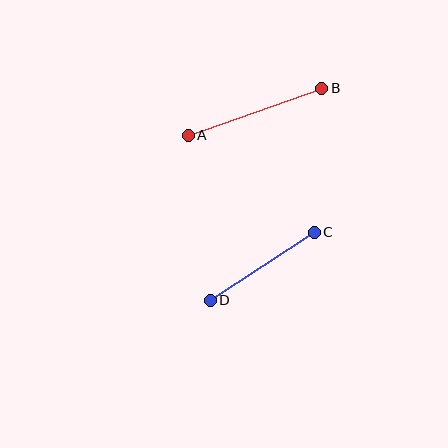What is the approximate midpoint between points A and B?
The midpoint is at approximately (255, 112) pixels.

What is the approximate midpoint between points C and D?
The midpoint is at approximately (262, 266) pixels.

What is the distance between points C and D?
The distance is approximately 124 pixels.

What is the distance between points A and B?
The distance is approximately 141 pixels.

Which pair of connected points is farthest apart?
Points A and B are farthest apart.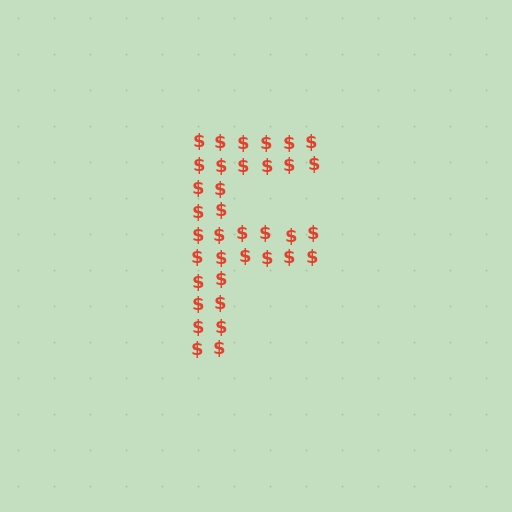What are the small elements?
The small elements are dollar signs.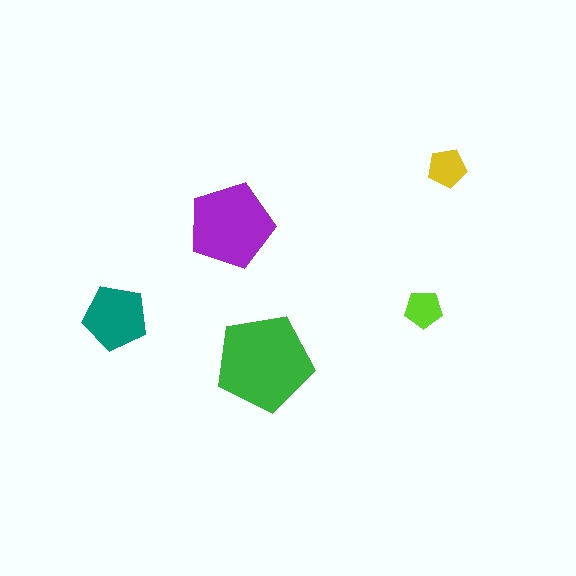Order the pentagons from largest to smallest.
the green one, the purple one, the teal one, the yellow one, the lime one.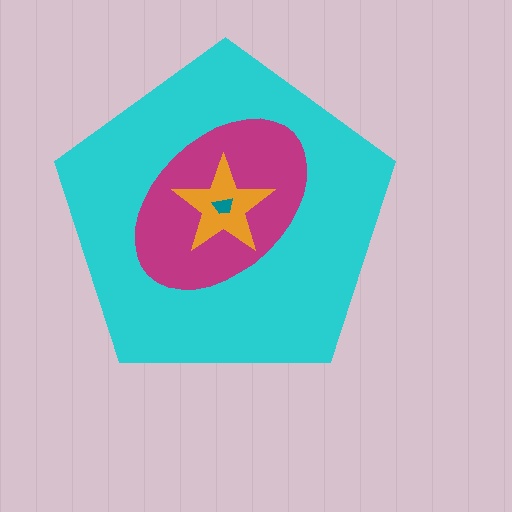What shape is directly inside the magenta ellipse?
The orange star.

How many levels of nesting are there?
4.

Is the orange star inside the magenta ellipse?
Yes.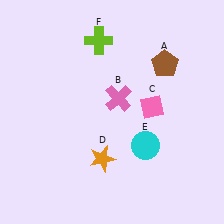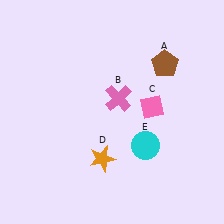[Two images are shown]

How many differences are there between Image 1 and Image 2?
There is 1 difference between the two images.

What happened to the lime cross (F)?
The lime cross (F) was removed in Image 2. It was in the top-left area of Image 1.